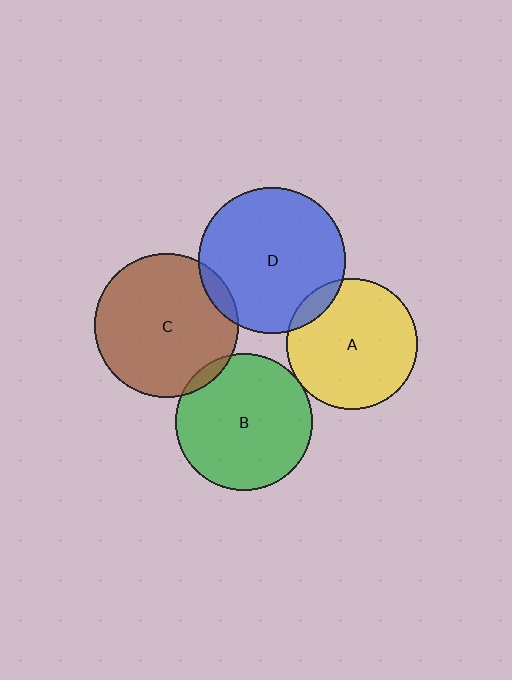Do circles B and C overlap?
Yes.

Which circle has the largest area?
Circle D (blue).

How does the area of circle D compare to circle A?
Approximately 1.3 times.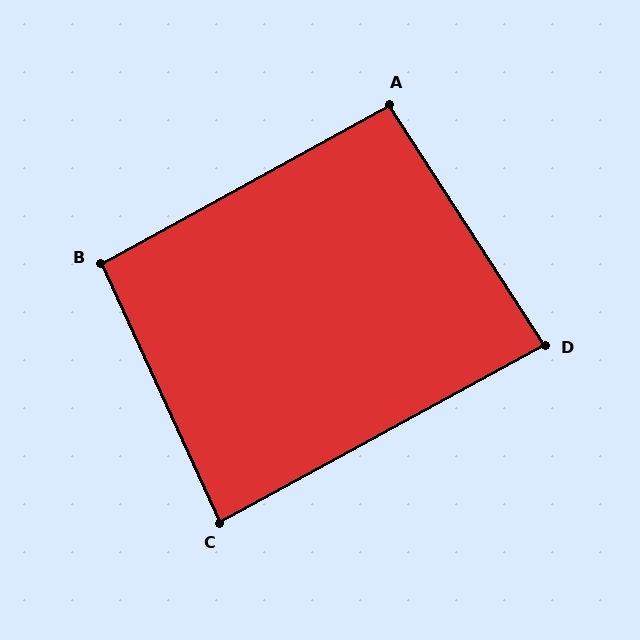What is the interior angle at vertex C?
Approximately 86 degrees (approximately right).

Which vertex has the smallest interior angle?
D, at approximately 86 degrees.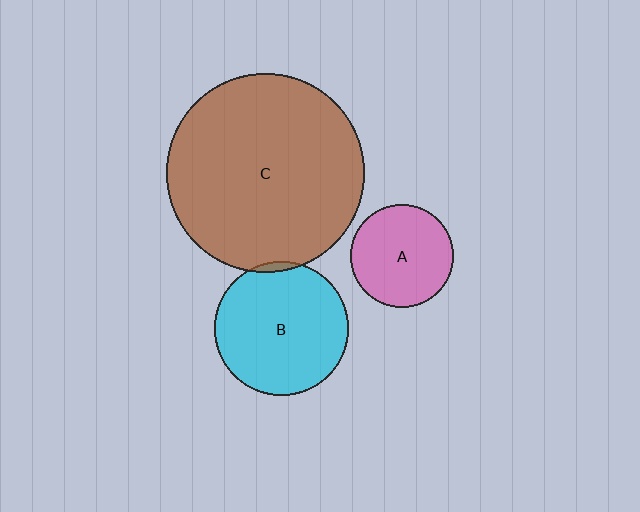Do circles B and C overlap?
Yes.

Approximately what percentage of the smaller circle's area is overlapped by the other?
Approximately 5%.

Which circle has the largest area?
Circle C (brown).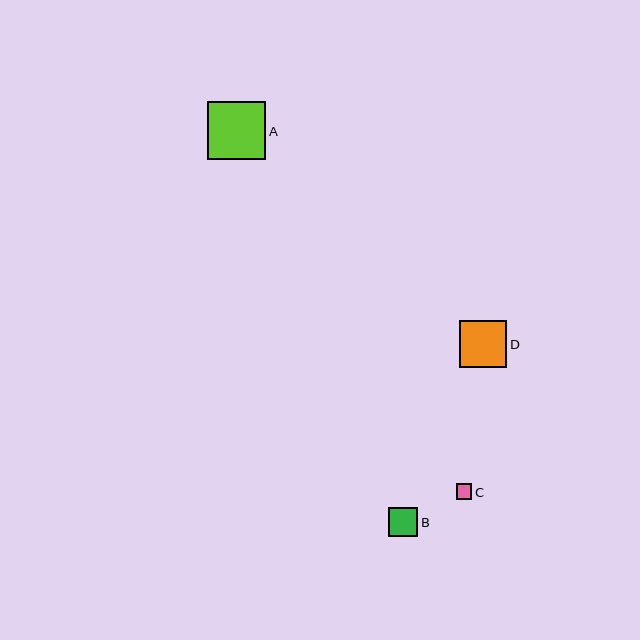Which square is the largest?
Square A is the largest with a size of approximately 58 pixels.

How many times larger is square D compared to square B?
Square D is approximately 1.6 times the size of square B.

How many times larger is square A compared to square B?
Square A is approximately 2.0 times the size of square B.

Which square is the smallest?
Square C is the smallest with a size of approximately 16 pixels.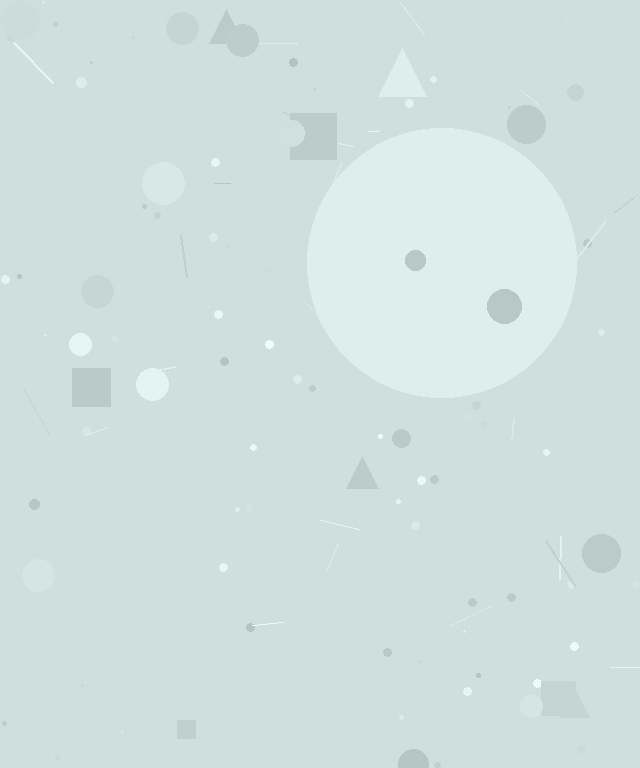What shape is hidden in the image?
A circle is hidden in the image.